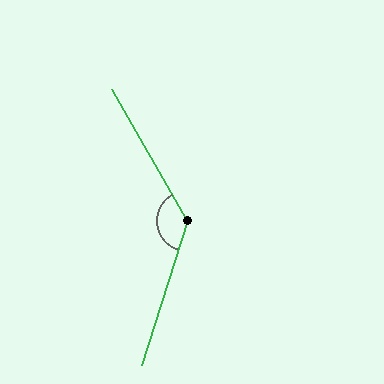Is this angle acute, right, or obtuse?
It is obtuse.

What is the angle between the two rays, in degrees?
Approximately 133 degrees.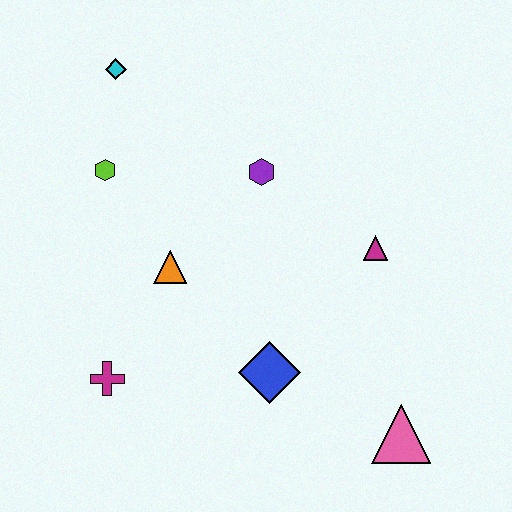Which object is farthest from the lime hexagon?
The pink triangle is farthest from the lime hexagon.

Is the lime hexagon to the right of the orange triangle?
No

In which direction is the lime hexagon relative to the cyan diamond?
The lime hexagon is below the cyan diamond.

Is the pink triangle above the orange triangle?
No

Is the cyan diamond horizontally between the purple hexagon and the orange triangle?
No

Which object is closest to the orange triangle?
The lime hexagon is closest to the orange triangle.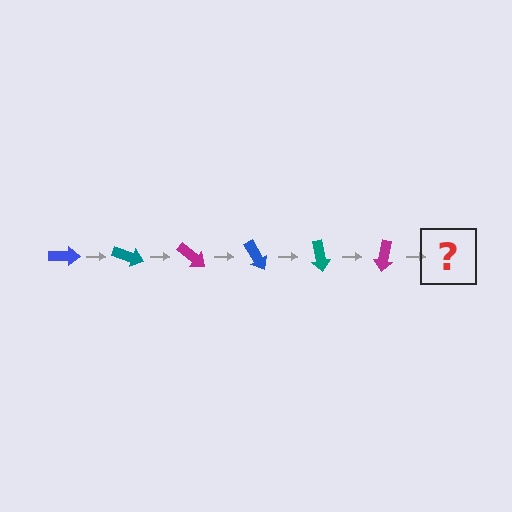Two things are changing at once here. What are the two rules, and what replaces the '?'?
The two rules are that it rotates 20 degrees each step and the color cycles through blue, teal, and magenta. The '?' should be a blue arrow, rotated 120 degrees from the start.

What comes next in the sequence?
The next element should be a blue arrow, rotated 120 degrees from the start.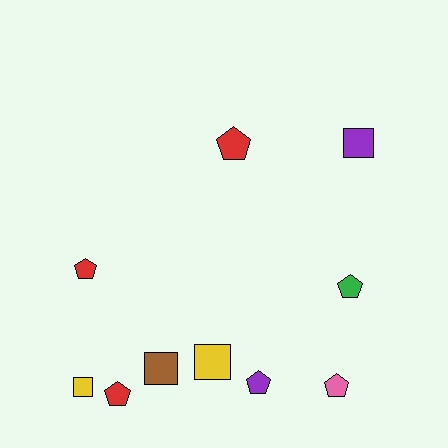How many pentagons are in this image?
There are 6 pentagons.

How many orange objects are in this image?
There are no orange objects.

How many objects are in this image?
There are 10 objects.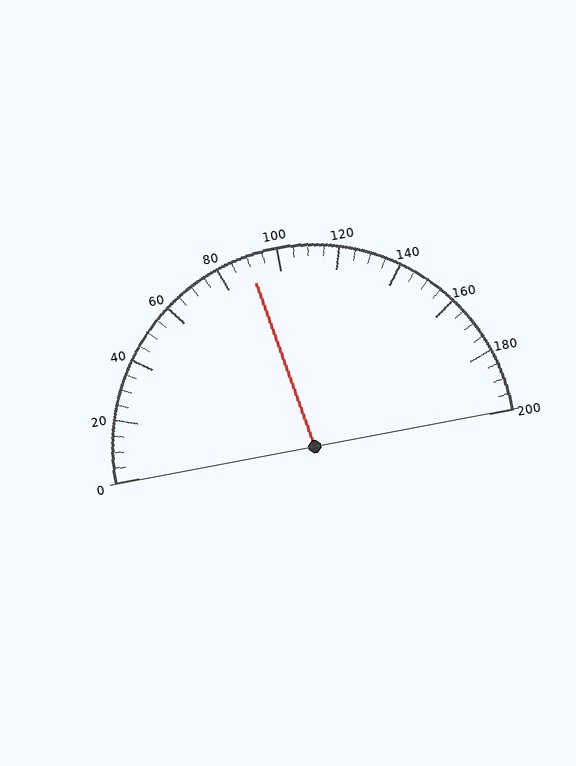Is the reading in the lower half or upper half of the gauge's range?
The reading is in the lower half of the range (0 to 200).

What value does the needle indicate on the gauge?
The needle indicates approximately 90.